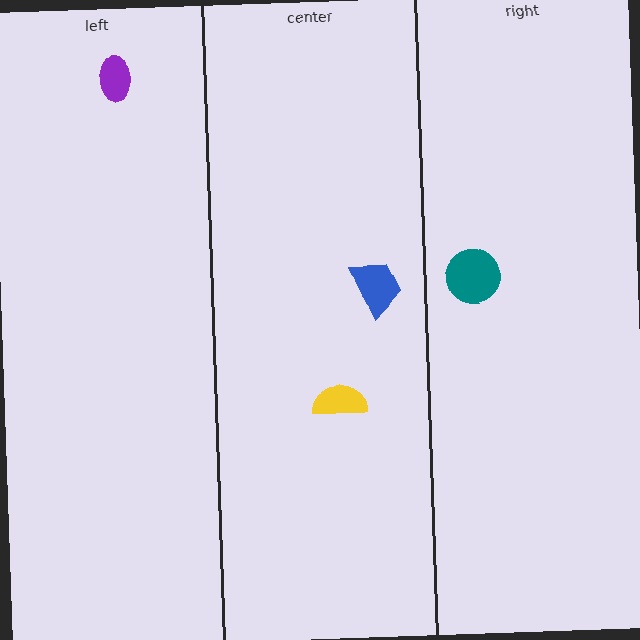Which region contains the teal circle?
The right region.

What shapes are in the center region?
The blue trapezoid, the yellow semicircle.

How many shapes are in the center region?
2.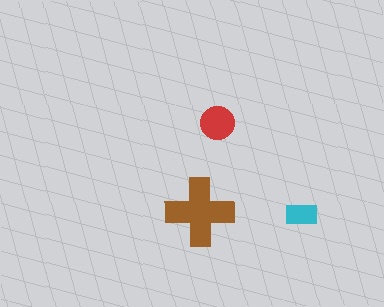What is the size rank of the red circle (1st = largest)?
2nd.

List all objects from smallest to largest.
The cyan rectangle, the red circle, the brown cross.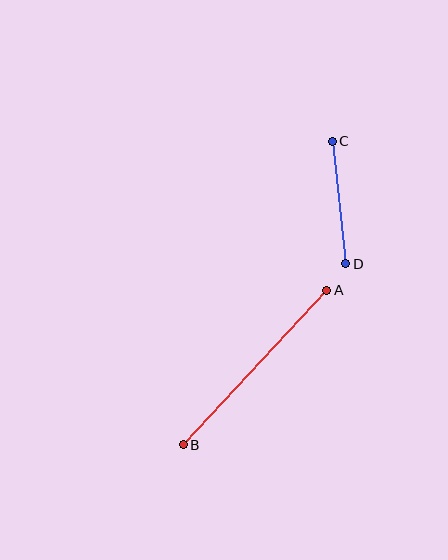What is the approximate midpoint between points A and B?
The midpoint is at approximately (255, 368) pixels.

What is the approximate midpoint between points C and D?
The midpoint is at approximately (339, 203) pixels.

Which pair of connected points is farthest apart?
Points A and B are farthest apart.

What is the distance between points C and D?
The distance is approximately 123 pixels.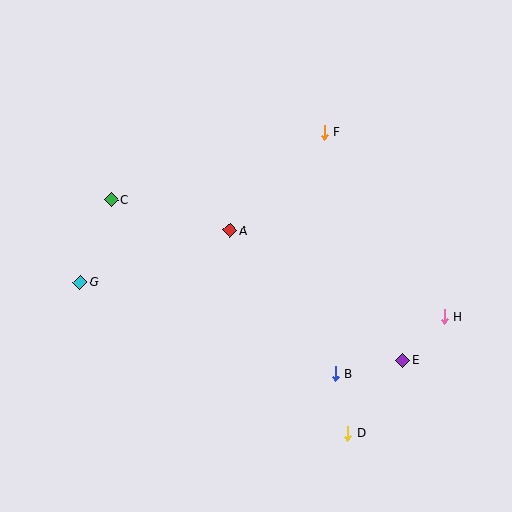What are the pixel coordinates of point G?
Point G is at (80, 282).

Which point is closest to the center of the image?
Point A at (230, 231) is closest to the center.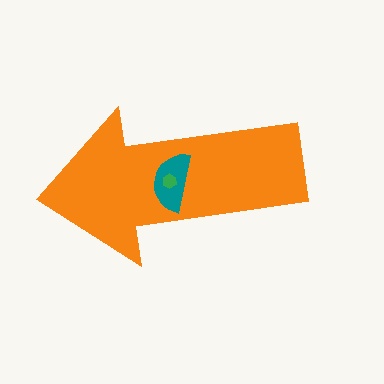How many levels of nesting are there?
3.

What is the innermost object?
The green hexagon.